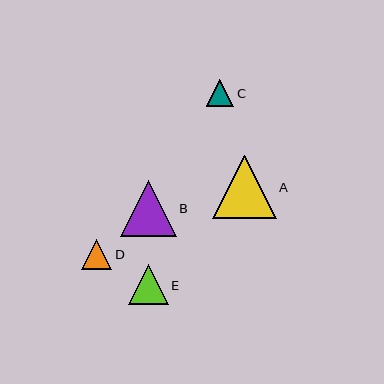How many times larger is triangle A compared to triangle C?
Triangle A is approximately 2.3 times the size of triangle C.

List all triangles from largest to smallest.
From largest to smallest: A, B, E, D, C.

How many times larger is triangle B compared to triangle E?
Triangle B is approximately 1.4 times the size of triangle E.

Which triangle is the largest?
Triangle A is the largest with a size of approximately 64 pixels.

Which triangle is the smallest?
Triangle C is the smallest with a size of approximately 27 pixels.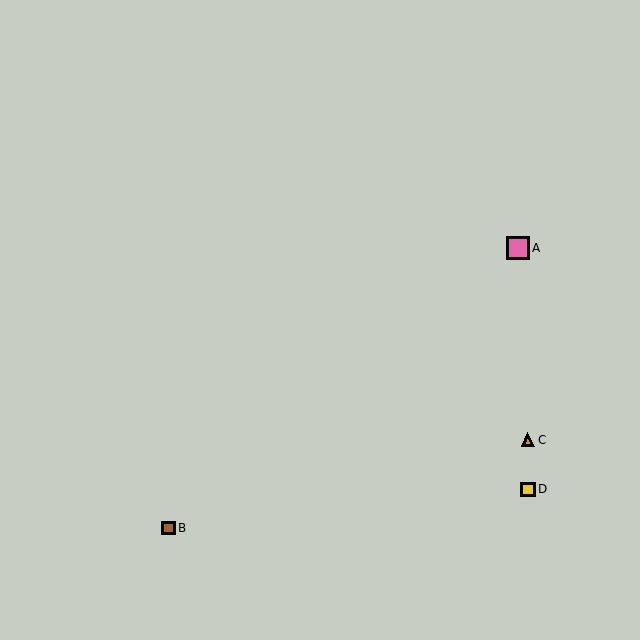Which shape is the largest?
The pink square (labeled A) is the largest.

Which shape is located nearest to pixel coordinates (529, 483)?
The yellow square (labeled D) at (528, 489) is nearest to that location.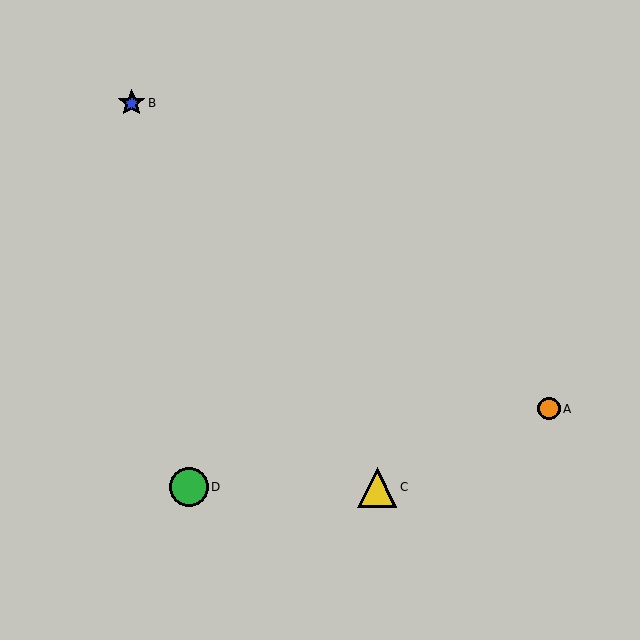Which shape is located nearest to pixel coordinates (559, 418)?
The orange circle (labeled A) at (549, 409) is nearest to that location.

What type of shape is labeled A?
Shape A is an orange circle.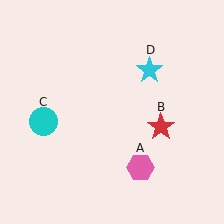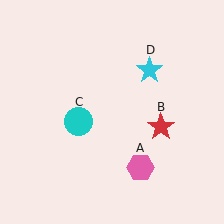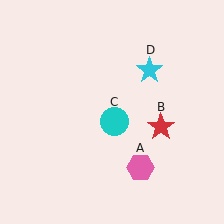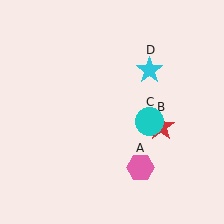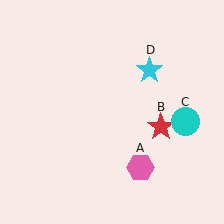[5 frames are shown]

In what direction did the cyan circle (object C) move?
The cyan circle (object C) moved right.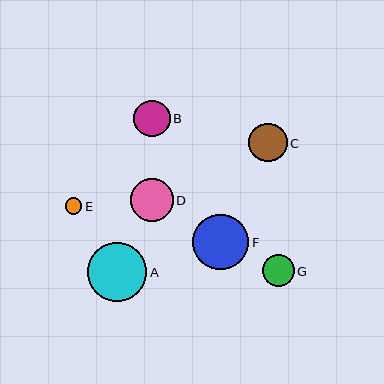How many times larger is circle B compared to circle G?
Circle B is approximately 1.1 times the size of circle G.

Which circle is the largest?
Circle A is the largest with a size of approximately 60 pixels.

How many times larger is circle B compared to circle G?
Circle B is approximately 1.1 times the size of circle G.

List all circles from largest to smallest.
From largest to smallest: A, F, D, C, B, G, E.